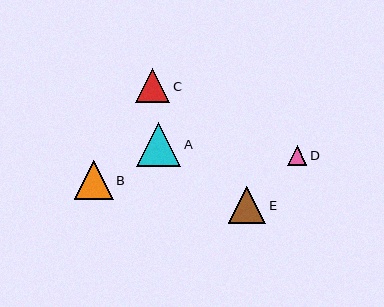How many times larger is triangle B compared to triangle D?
Triangle B is approximately 2.0 times the size of triangle D.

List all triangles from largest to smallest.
From largest to smallest: A, B, E, C, D.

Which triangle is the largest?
Triangle A is the largest with a size of approximately 44 pixels.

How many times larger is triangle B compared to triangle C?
Triangle B is approximately 1.1 times the size of triangle C.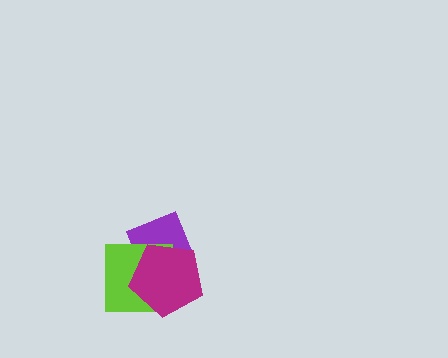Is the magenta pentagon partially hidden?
No, no other shape covers it.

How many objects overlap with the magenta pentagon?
2 objects overlap with the magenta pentagon.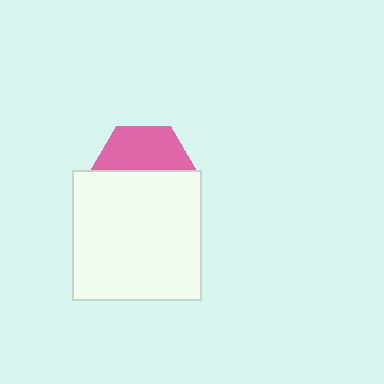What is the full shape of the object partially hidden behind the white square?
The partially hidden object is a pink hexagon.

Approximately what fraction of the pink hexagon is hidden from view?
Roughly 54% of the pink hexagon is hidden behind the white square.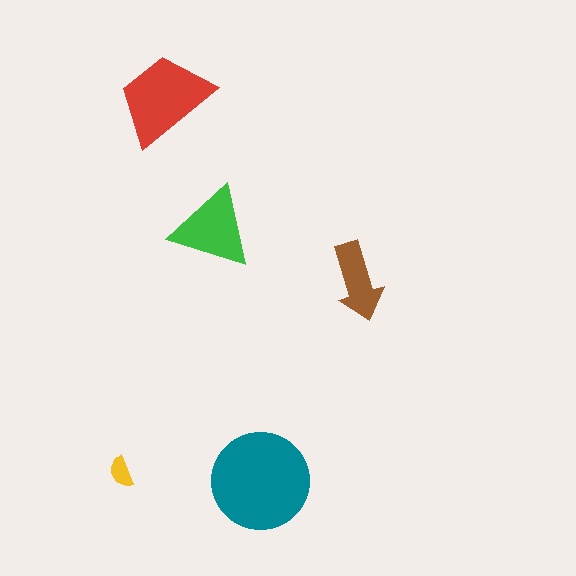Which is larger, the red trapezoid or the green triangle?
The red trapezoid.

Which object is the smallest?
The yellow semicircle.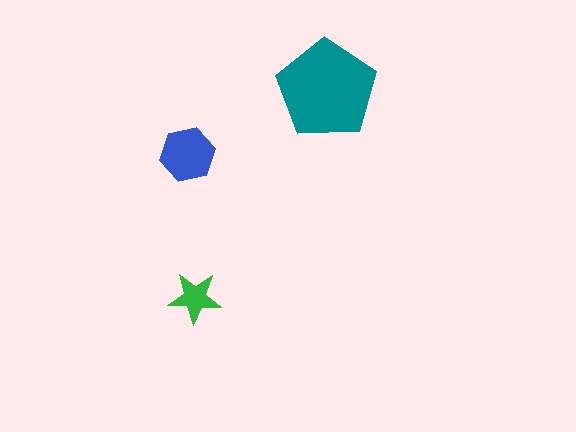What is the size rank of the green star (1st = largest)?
3rd.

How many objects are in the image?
There are 3 objects in the image.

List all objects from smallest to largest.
The green star, the blue hexagon, the teal pentagon.